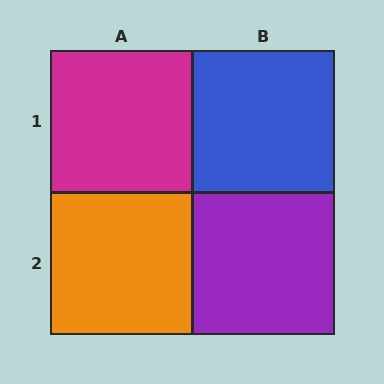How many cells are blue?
1 cell is blue.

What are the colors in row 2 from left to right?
Orange, purple.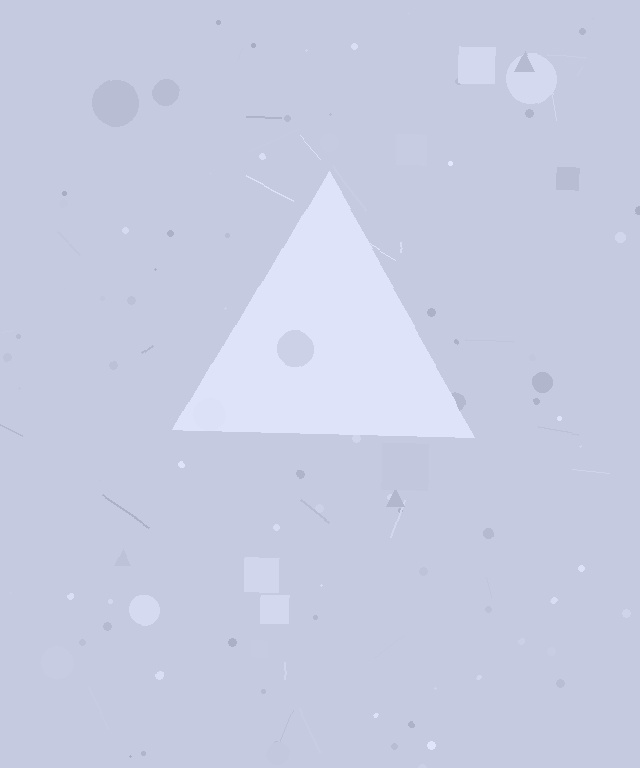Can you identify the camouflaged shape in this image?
The camouflaged shape is a triangle.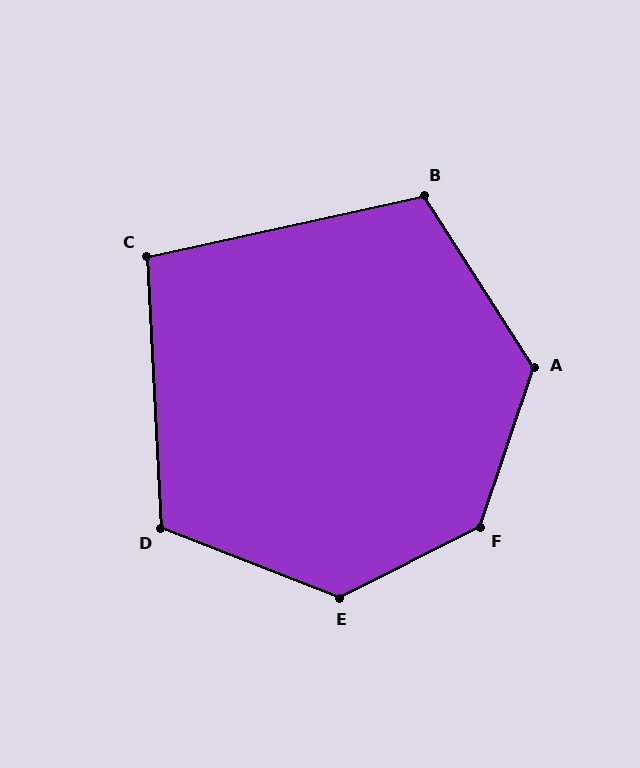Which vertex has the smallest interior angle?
C, at approximately 99 degrees.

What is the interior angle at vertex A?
Approximately 129 degrees (obtuse).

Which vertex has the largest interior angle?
F, at approximately 135 degrees.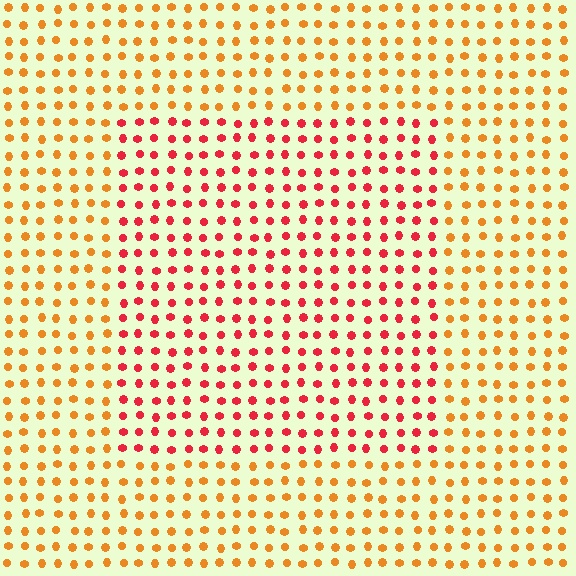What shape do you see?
I see a rectangle.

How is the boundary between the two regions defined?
The boundary is defined purely by a slight shift in hue (about 38 degrees). Spacing, size, and orientation are identical on both sides.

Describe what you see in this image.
The image is filled with small orange elements in a uniform arrangement. A rectangle-shaped region is visible where the elements are tinted to a slightly different hue, forming a subtle color boundary.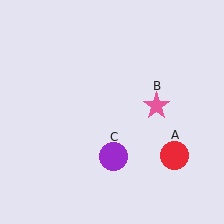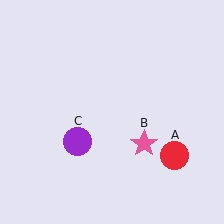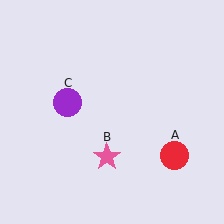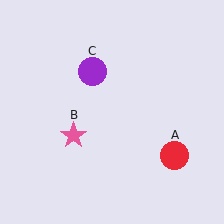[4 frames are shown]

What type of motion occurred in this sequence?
The pink star (object B), purple circle (object C) rotated clockwise around the center of the scene.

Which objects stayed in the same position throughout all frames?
Red circle (object A) remained stationary.